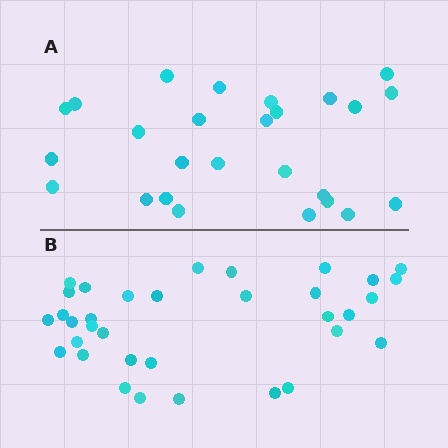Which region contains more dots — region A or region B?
Region B (the bottom region) has more dots.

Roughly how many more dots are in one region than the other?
Region B has roughly 8 or so more dots than region A.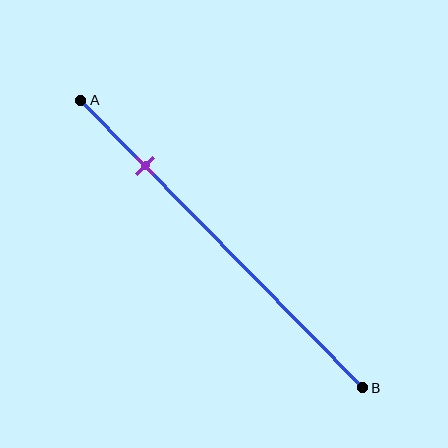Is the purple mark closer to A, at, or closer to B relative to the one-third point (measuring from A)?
The purple mark is closer to point A than the one-third point of segment AB.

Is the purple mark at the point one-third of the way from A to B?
No, the mark is at about 25% from A, not at the 33% one-third point.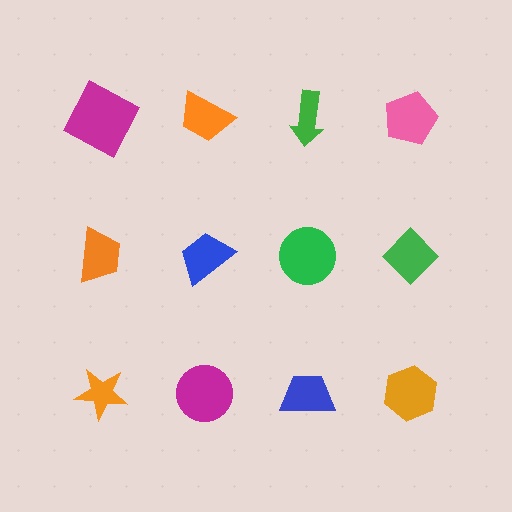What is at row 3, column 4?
An orange hexagon.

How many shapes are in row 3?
4 shapes.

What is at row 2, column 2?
A blue trapezoid.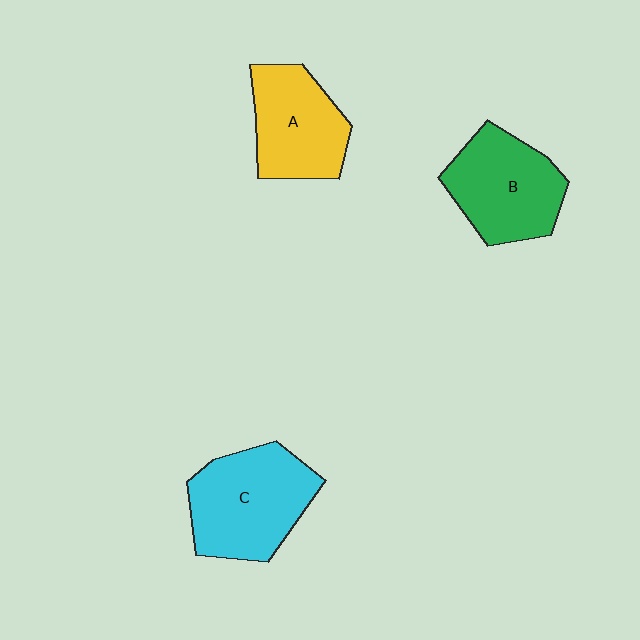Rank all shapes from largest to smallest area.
From largest to smallest: C (cyan), B (green), A (yellow).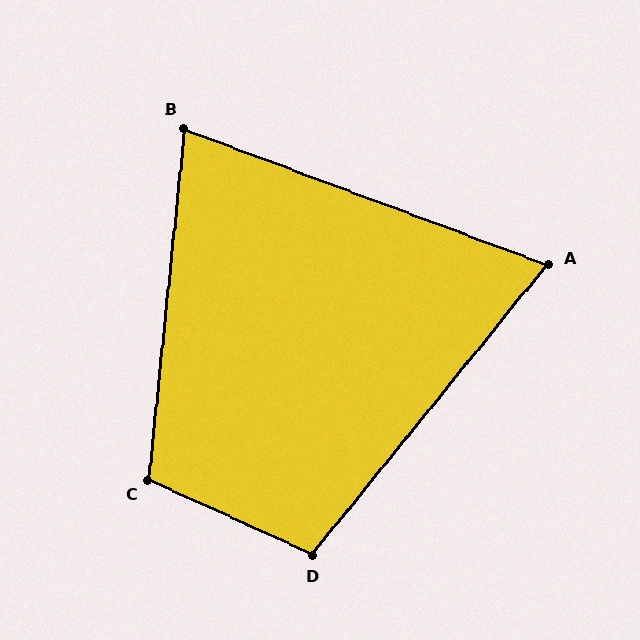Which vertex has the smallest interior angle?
A, at approximately 71 degrees.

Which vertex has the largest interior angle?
C, at approximately 109 degrees.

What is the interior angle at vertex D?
Approximately 105 degrees (obtuse).